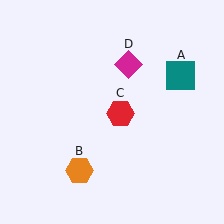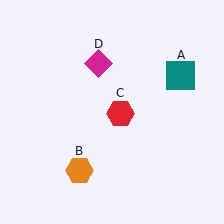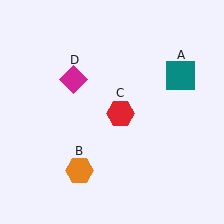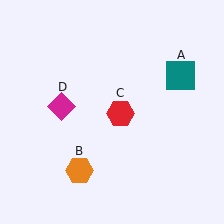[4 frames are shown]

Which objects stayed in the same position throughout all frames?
Teal square (object A) and orange hexagon (object B) and red hexagon (object C) remained stationary.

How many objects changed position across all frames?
1 object changed position: magenta diamond (object D).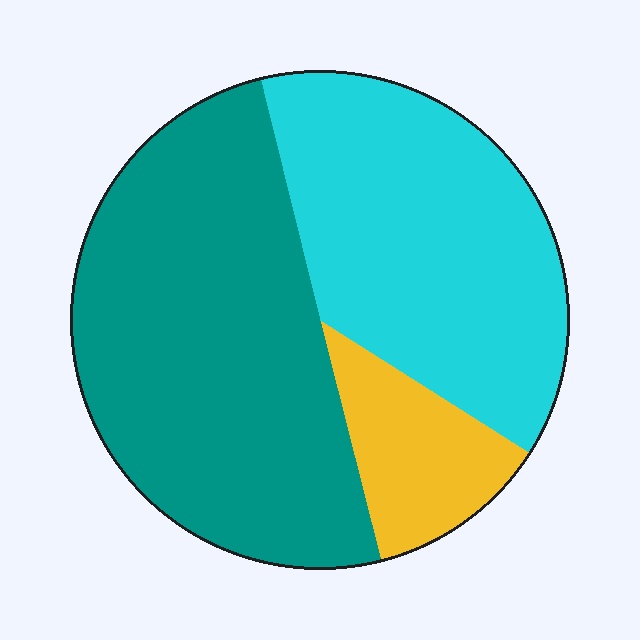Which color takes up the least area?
Yellow, at roughly 10%.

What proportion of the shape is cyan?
Cyan takes up between a third and a half of the shape.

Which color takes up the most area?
Teal, at roughly 50%.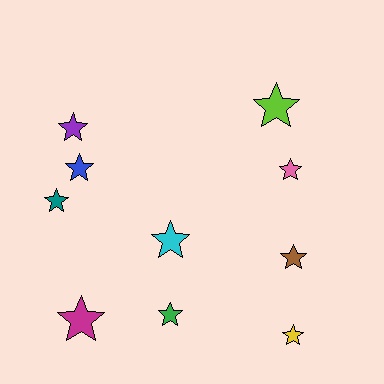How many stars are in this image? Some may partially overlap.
There are 10 stars.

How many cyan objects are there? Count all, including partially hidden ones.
There is 1 cyan object.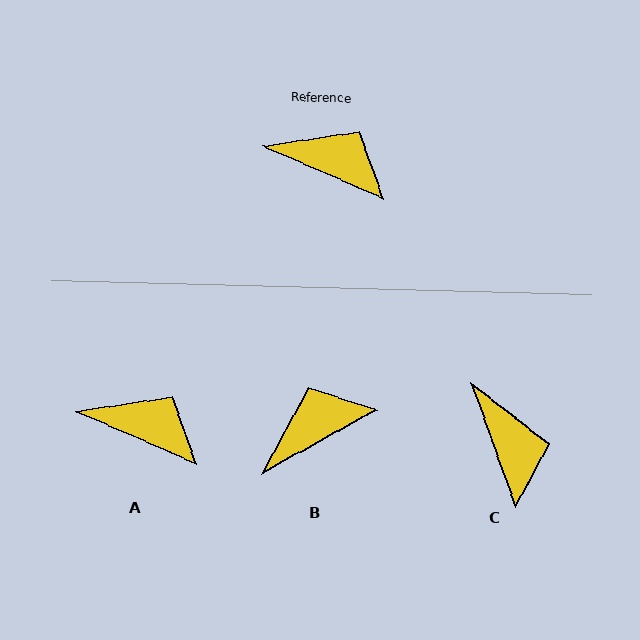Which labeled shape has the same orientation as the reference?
A.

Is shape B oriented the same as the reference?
No, it is off by about 53 degrees.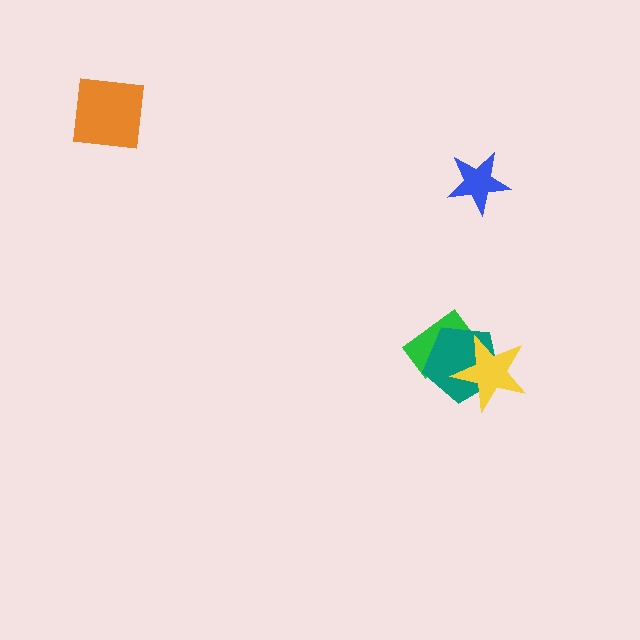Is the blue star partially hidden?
No, no other shape covers it.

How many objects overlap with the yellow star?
2 objects overlap with the yellow star.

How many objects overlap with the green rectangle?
2 objects overlap with the green rectangle.